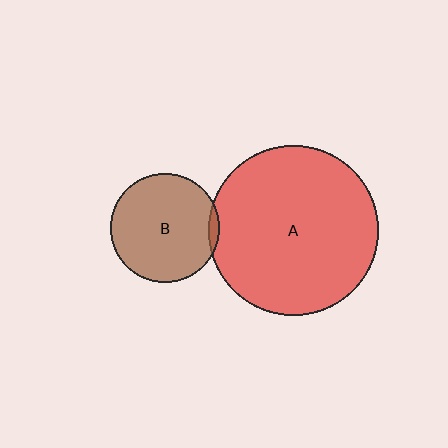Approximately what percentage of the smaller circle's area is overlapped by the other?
Approximately 5%.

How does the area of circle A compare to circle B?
Approximately 2.4 times.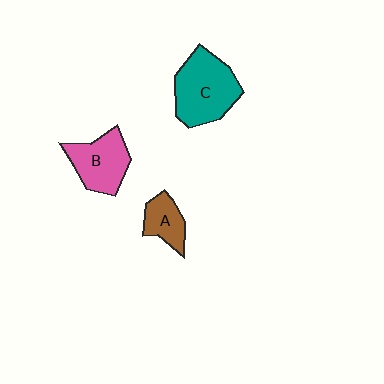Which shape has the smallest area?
Shape A (brown).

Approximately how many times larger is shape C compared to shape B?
Approximately 1.3 times.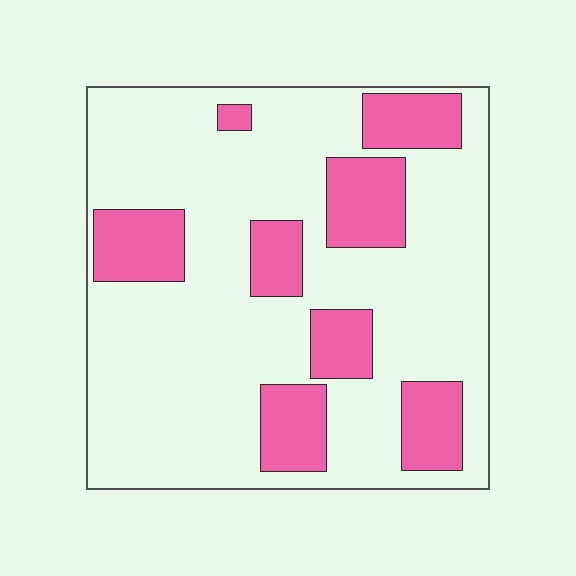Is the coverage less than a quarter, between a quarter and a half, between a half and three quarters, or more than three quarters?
Less than a quarter.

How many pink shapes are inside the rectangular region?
8.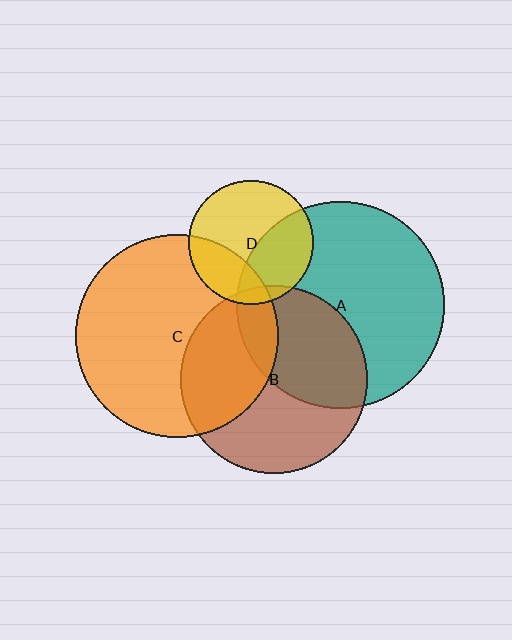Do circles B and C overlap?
Yes.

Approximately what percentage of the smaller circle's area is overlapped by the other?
Approximately 35%.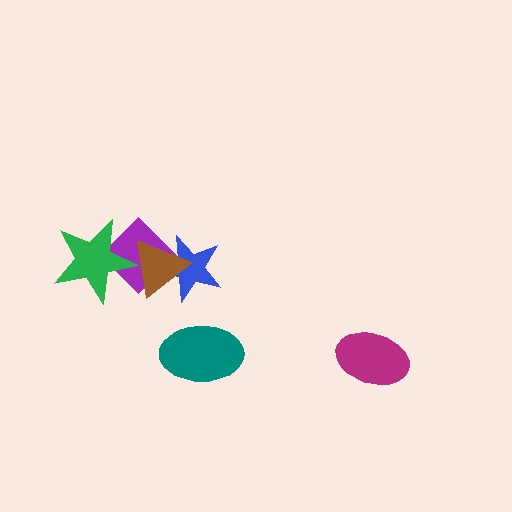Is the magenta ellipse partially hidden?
No, no other shape covers it.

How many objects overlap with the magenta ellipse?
0 objects overlap with the magenta ellipse.